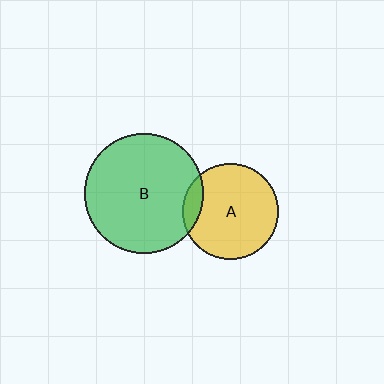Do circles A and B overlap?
Yes.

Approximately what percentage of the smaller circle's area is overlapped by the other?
Approximately 10%.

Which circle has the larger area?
Circle B (green).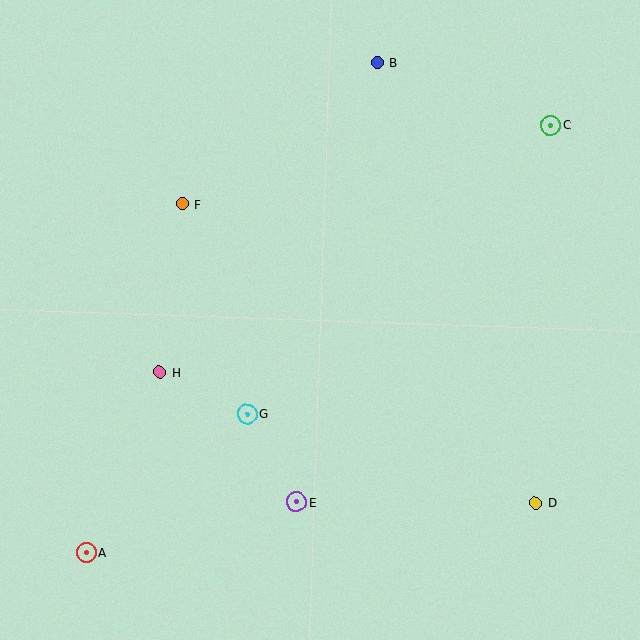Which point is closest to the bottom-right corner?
Point D is closest to the bottom-right corner.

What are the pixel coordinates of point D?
Point D is at (536, 503).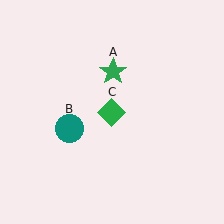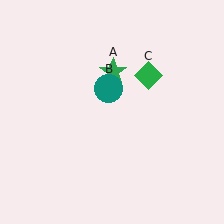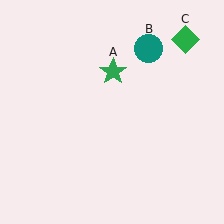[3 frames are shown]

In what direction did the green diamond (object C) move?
The green diamond (object C) moved up and to the right.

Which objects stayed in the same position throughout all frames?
Green star (object A) remained stationary.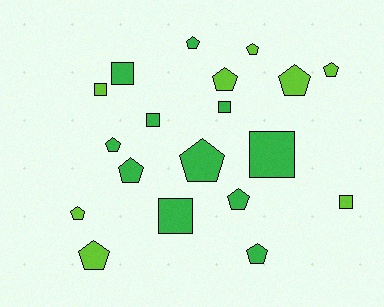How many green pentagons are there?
There are 6 green pentagons.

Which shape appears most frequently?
Pentagon, with 12 objects.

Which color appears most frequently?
Green, with 11 objects.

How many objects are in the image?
There are 19 objects.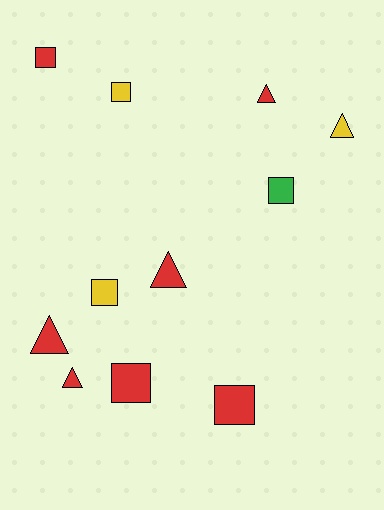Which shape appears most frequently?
Square, with 6 objects.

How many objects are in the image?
There are 11 objects.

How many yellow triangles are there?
There is 1 yellow triangle.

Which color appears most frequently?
Red, with 7 objects.